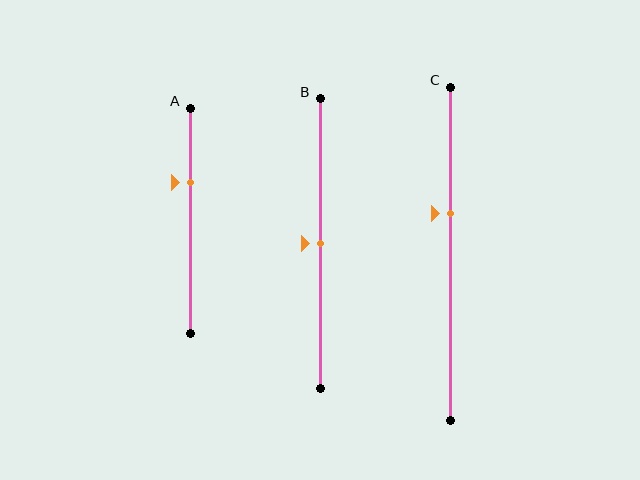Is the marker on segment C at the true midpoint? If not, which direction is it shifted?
No, the marker on segment C is shifted upward by about 12% of the segment length.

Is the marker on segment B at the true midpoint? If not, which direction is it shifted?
Yes, the marker on segment B is at the true midpoint.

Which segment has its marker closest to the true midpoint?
Segment B has its marker closest to the true midpoint.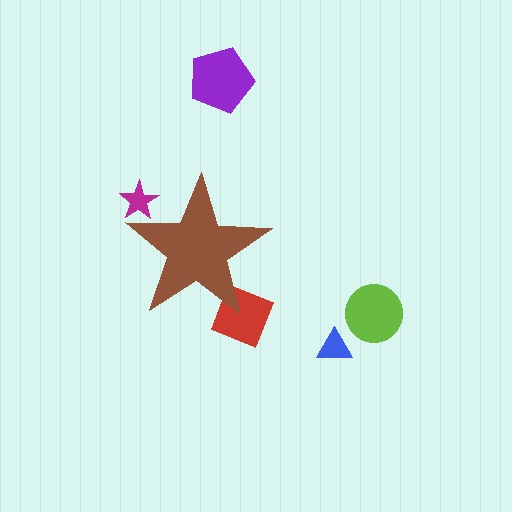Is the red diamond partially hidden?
Yes, the red diamond is partially hidden behind the brown star.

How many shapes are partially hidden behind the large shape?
2 shapes are partially hidden.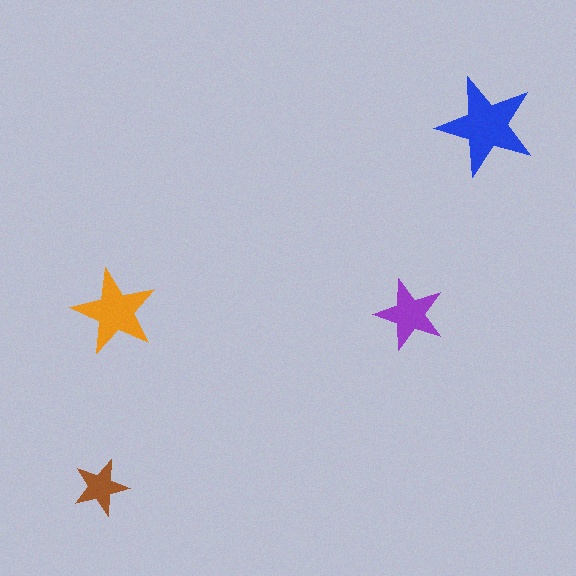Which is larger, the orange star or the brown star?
The orange one.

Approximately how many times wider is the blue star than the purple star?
About 1.5 times wider.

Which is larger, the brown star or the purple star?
The purple one.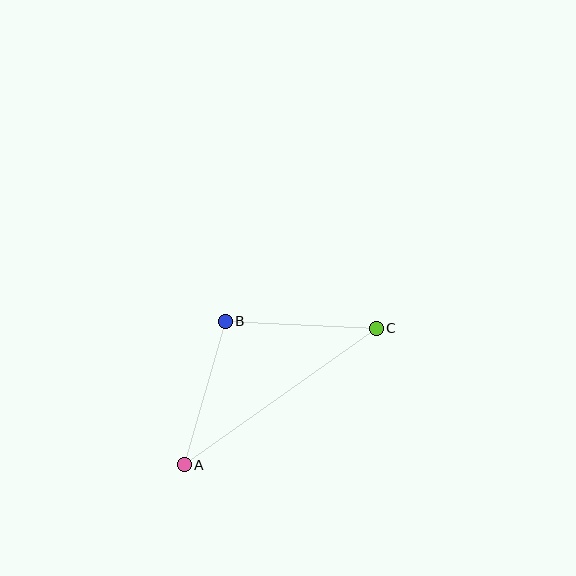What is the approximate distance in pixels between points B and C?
The distance between B and C is approximately 151 pixels.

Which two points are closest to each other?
Points A and B are closest to each other.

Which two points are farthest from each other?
Points A and C are farthest from each other.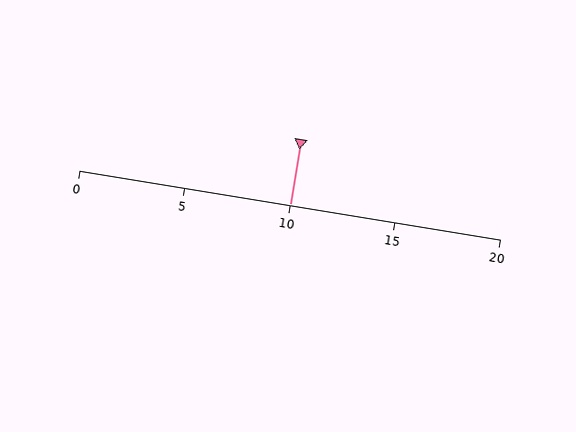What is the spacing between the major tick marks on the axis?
The major ticks are spaced 5 apart.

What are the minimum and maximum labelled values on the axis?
The axis runs from 0 to 20.